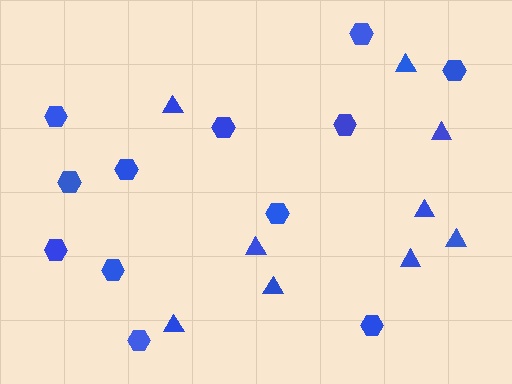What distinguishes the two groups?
There are 2 groups: one group of triangles (9) and one group of hexagons (12).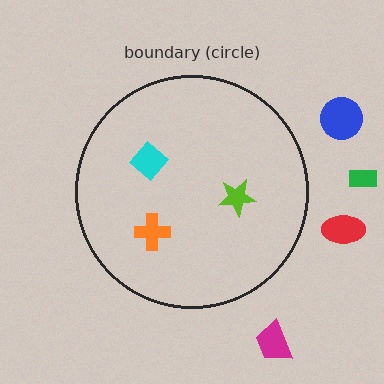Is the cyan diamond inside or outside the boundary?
Inside.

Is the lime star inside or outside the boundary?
Inside.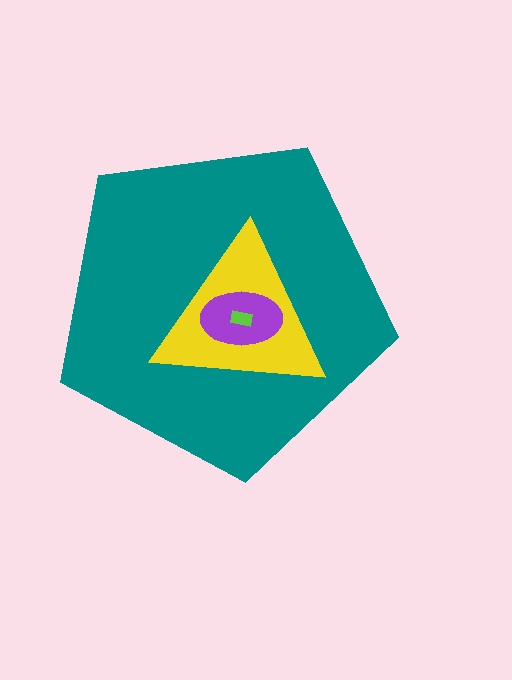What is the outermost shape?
The teal pentagon.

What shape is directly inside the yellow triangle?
The purple ellipse.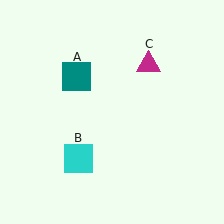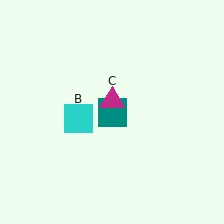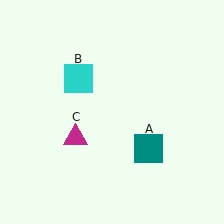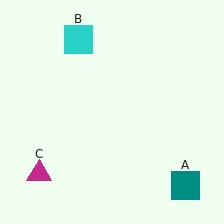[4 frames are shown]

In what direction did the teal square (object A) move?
The teal square (object A) moved down and to the right.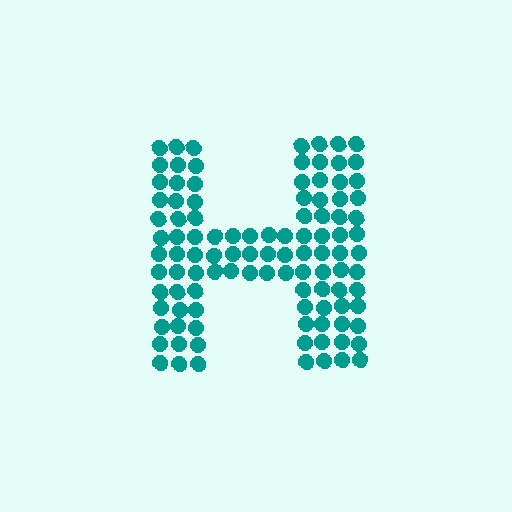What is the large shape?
The large shape is the letter H.